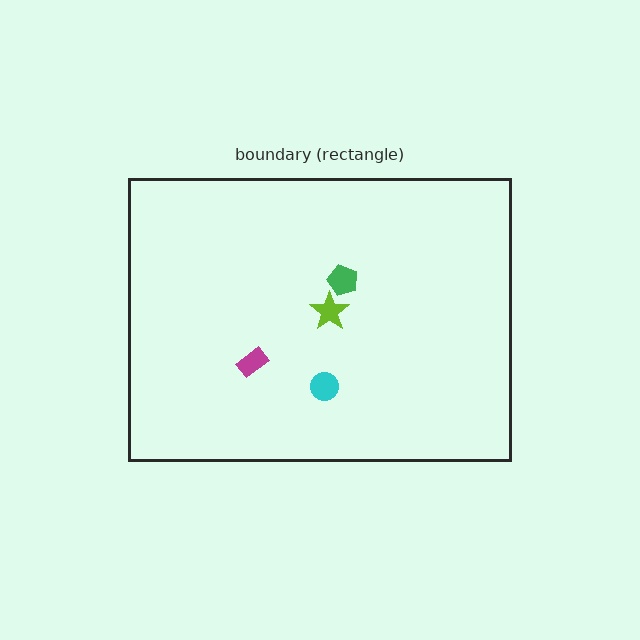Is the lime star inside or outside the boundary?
Inside.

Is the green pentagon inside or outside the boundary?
Inside.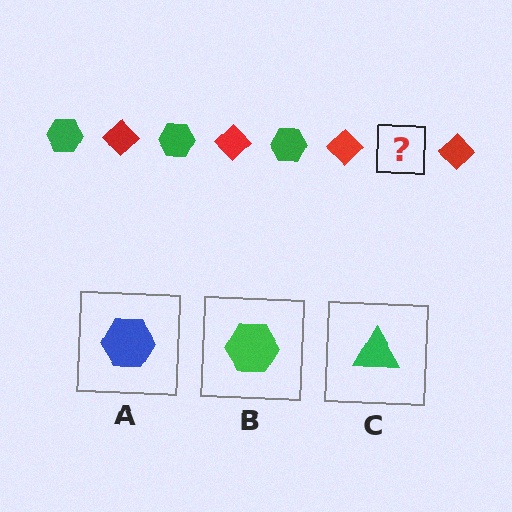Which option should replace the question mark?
Option B.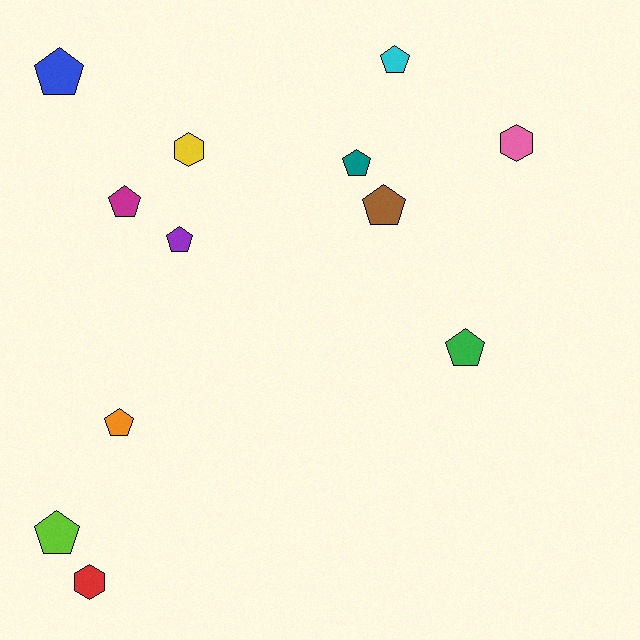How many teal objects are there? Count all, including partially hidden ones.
There is 1 teal object.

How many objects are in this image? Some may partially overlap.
There are 12 objects.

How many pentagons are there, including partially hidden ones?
There are 9 pentagons.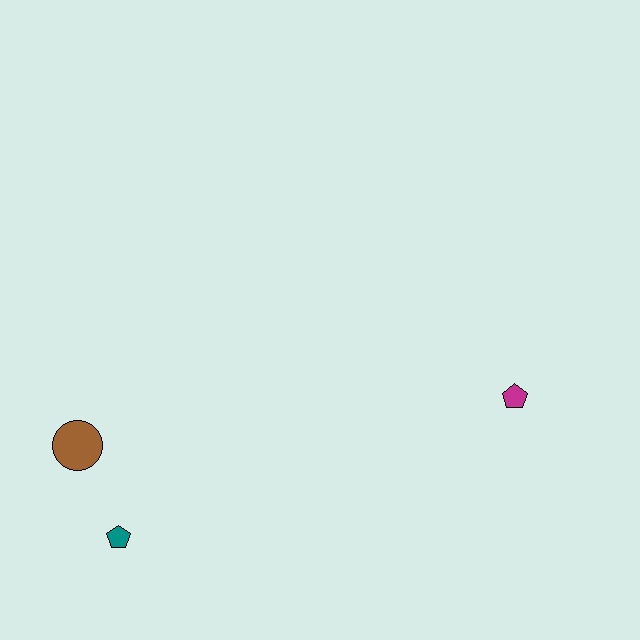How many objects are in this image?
There are 3 objects.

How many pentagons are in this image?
There are 2 pentagons.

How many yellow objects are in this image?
There are no yellow objects.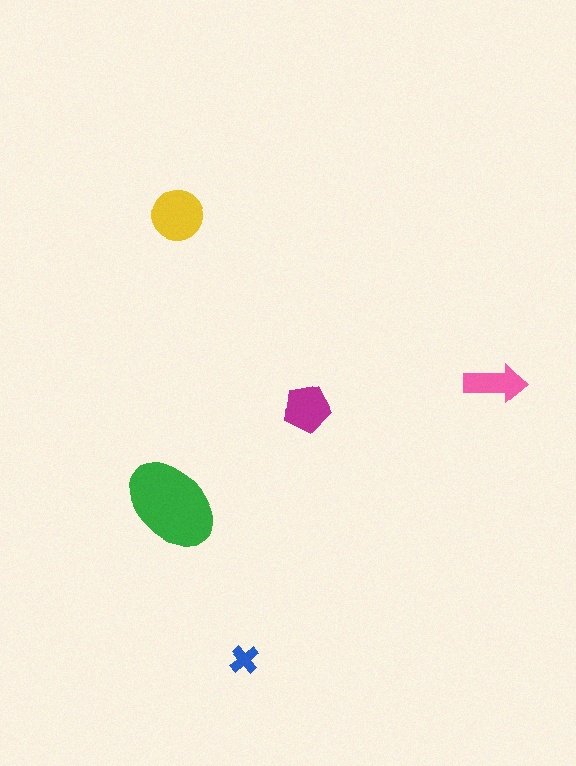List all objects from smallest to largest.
The blue cross, the pink arrow, the magenta pentagon, the yellow circle, the green ellipse.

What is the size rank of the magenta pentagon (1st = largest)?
3rd.